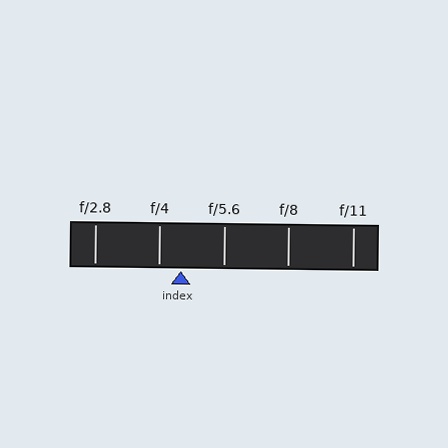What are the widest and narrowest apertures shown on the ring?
The widest aperture shown is f/2.8 and the narrowest is f/11.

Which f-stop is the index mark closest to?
The index mark is closest to f/4.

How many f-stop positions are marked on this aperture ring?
There are 5 f-stop positions marked.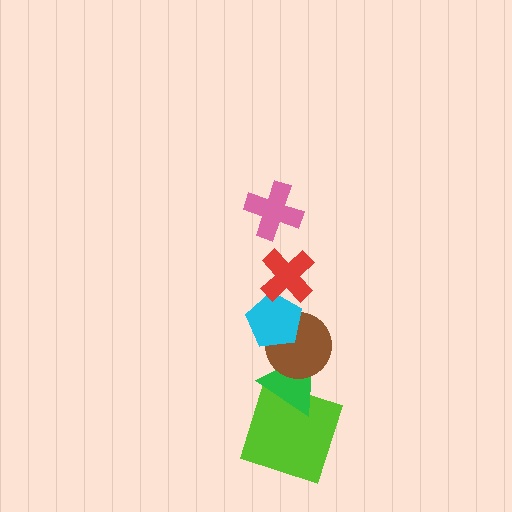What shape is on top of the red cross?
The pink cross is on top of the red cross.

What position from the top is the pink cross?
The pink cross is 1st from the top.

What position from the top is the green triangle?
The green triangle is 5th from the top.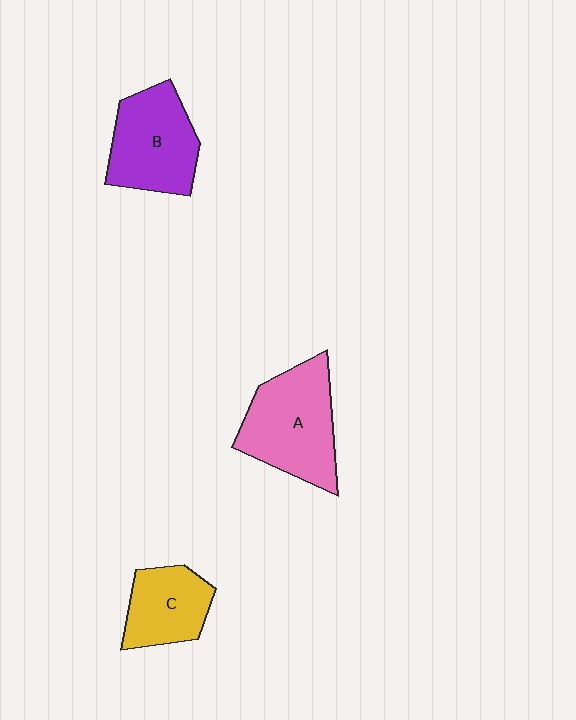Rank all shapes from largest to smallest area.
From largest to smallest: A (pink), B (purple), C (yellow).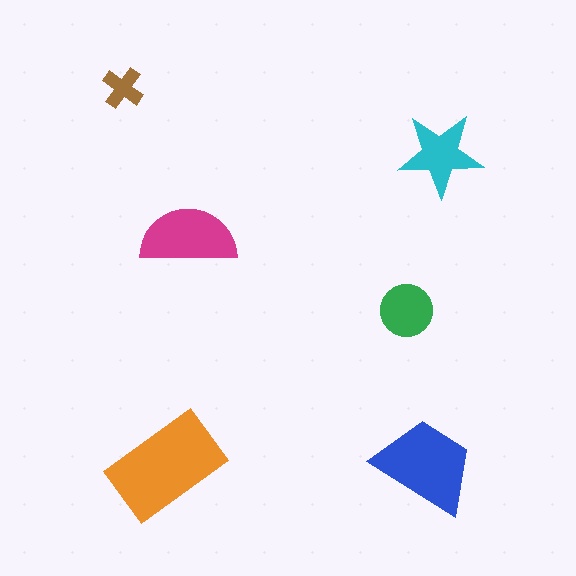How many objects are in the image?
There are 6 objects in the image.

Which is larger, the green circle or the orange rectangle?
The orange rectangle.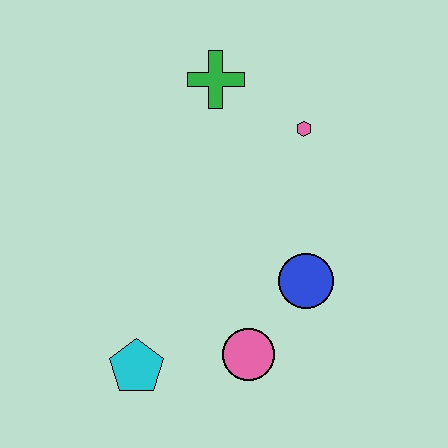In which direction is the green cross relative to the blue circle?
The green cross is above the blue circle.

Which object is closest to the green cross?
The pink hexagon is closest to the green cross.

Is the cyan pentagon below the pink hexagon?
Yes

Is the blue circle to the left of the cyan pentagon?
No